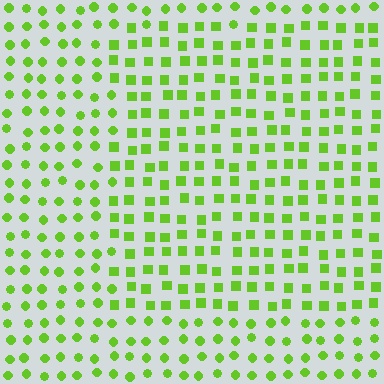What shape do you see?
I see a rectangle.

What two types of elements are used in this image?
The image uses squares inside the rectangle region and circles outside it.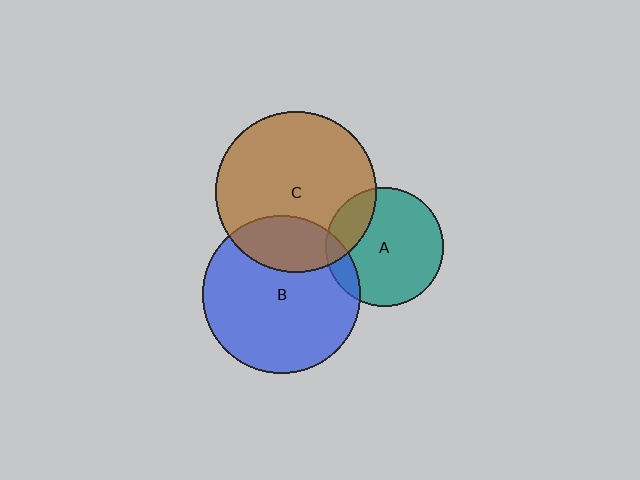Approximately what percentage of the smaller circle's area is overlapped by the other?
Approximately 10%.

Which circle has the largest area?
Circle C (brown).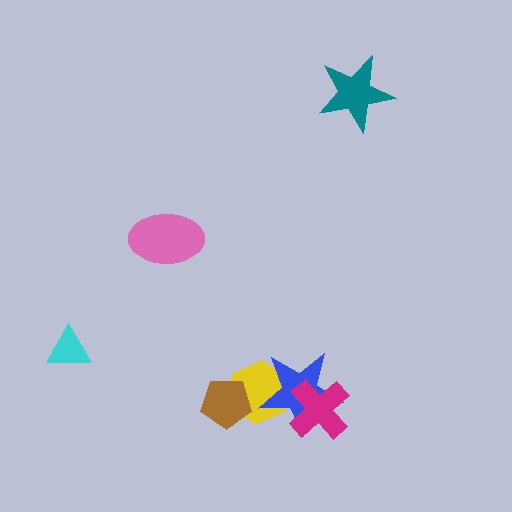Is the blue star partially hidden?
Yes, it is partially covered by another shape.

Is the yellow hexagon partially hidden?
Yes, it is partially covered by another shape.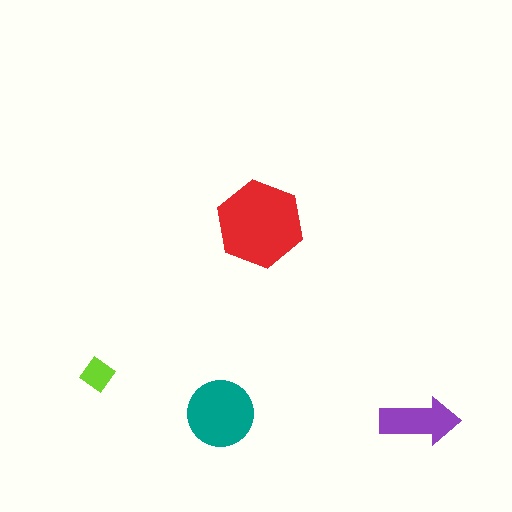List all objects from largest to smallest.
The red hexagon, the teal circle, the purple arrow, the lime diamond.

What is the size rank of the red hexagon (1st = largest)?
1st.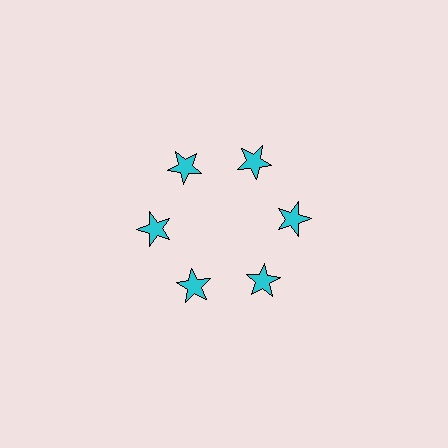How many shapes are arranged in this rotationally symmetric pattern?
There are 6 shapes, arranged in 6 groups of 1.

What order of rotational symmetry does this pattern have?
This pattern has 6-fold rotational symmetry.